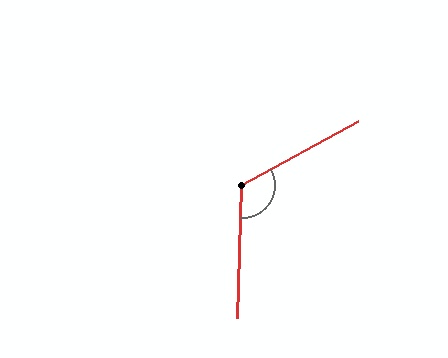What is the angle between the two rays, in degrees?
Approximately 121 degrees.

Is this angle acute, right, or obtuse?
It is obtuse.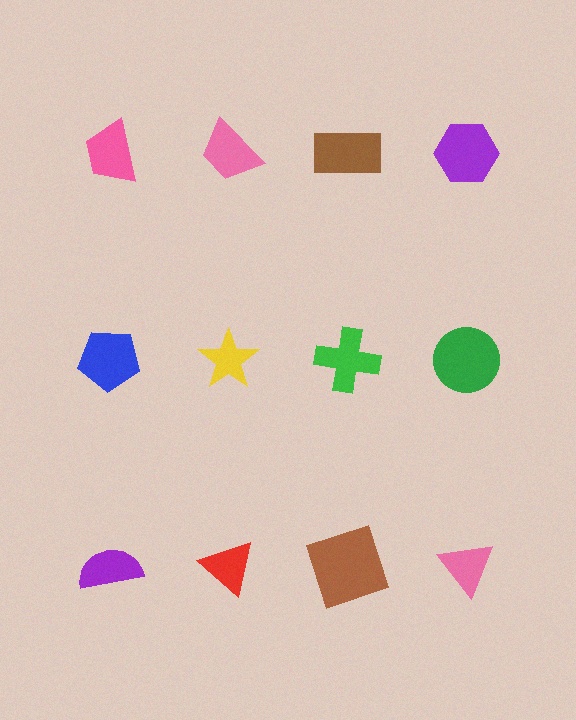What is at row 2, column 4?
A green circle.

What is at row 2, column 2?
A yellow star.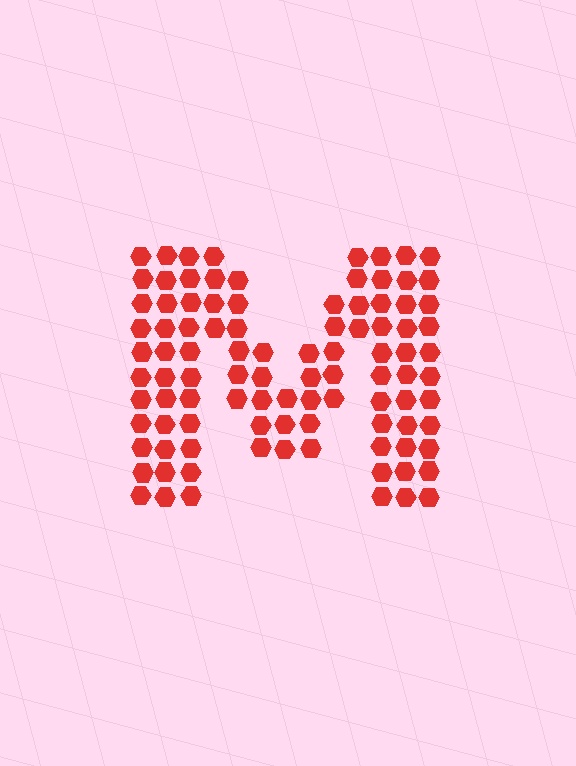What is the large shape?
The large shape is the letter M.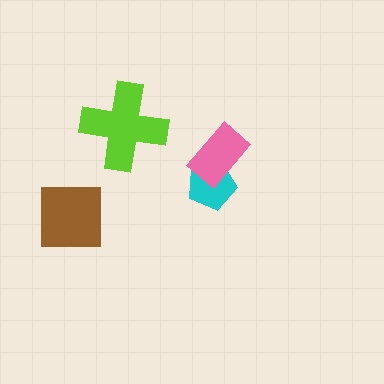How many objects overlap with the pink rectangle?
1 object overlaps with the pink rectangle.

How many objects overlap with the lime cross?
0 objects overlap with the lime cross.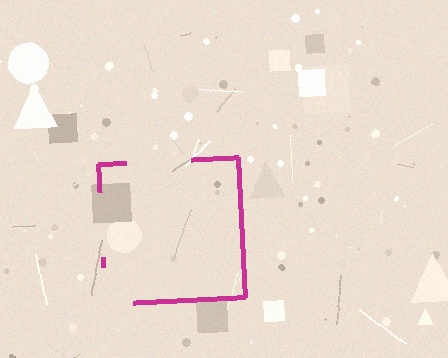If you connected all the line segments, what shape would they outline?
They would outline a square.